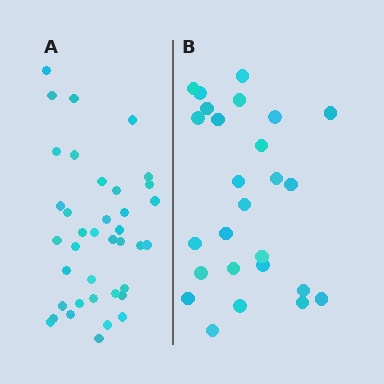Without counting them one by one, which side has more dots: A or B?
Region A (the left region) has more dots.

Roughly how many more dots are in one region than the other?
Region A has roughly 12 or so more dots than region B.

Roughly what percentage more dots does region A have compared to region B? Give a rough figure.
About 45% more.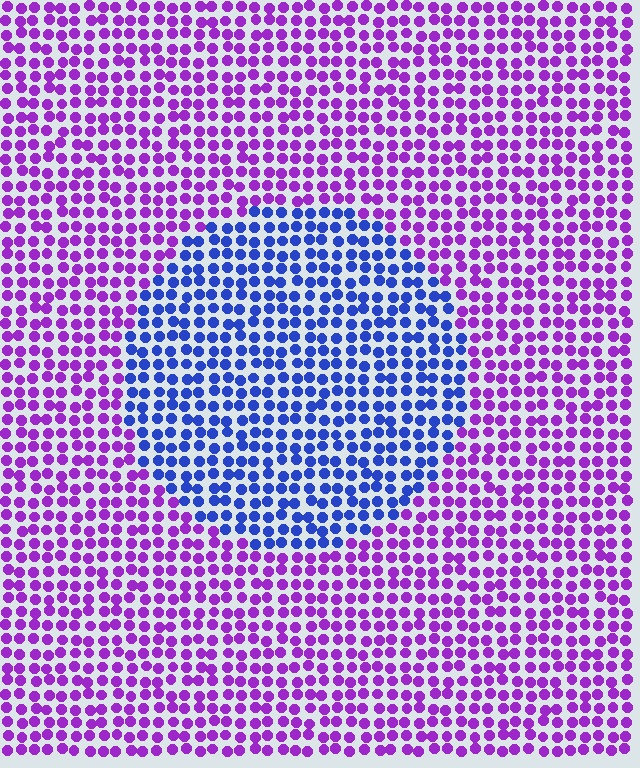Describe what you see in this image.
The image is filled with small purple elements in a uniform arrangement. A circle-shaped region is visible where the elements are tinted to a slightly different hue, forming a subtle color boundary.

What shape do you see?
I see a circle.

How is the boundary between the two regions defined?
The boundary is defined purely by a slight shift in hue (about 55 degrees). Spacing, size, and orientation are identical on both sides.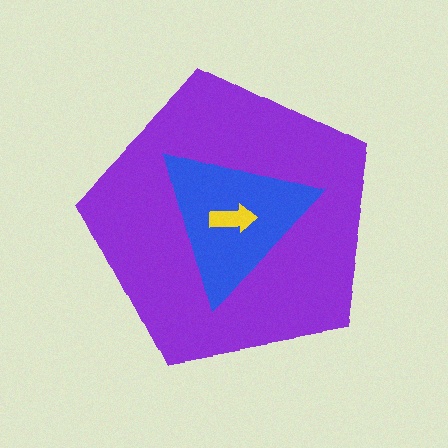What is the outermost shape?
The purple pentagon.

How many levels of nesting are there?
3.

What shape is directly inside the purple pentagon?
The blue triangle.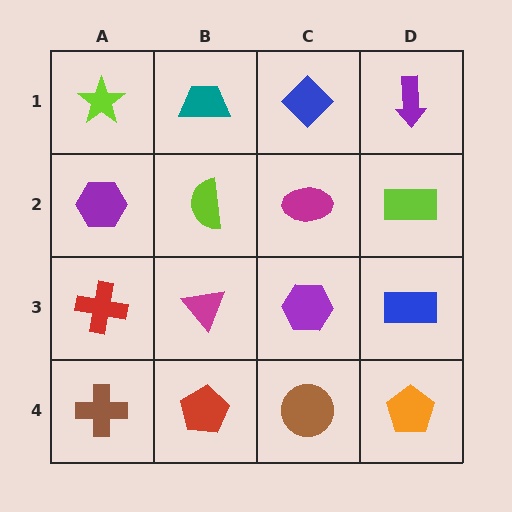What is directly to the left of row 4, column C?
A red pentagon.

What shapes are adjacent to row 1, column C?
A magenta ellipse (row 2, column C), a teal trapezoid (row 1, column B), a purple arrow (row 1, column D).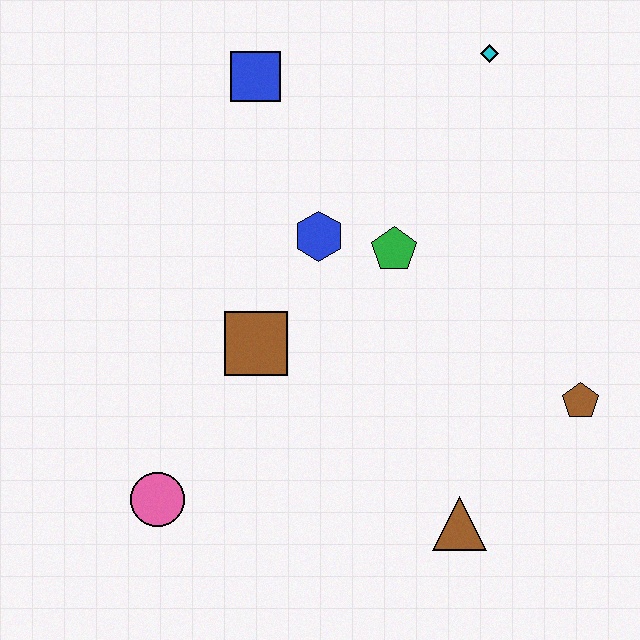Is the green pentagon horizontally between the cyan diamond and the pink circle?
Yes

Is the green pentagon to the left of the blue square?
No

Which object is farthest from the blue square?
The brown triangle is farthest from the blue square.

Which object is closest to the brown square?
The blue hexagon is closest to the brown square.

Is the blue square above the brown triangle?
Yes